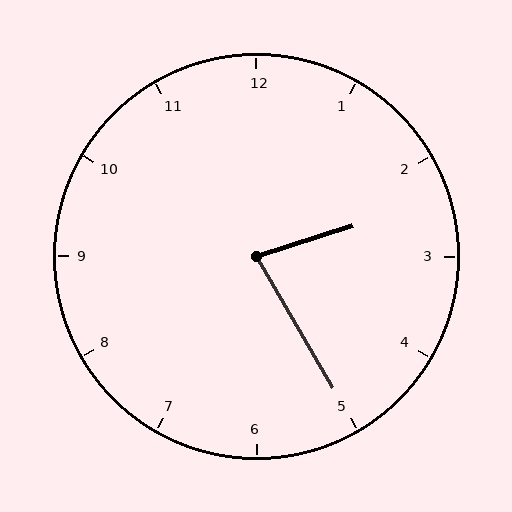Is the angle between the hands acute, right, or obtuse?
It is acute.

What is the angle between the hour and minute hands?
Approximately 78 degrees.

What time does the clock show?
2:25.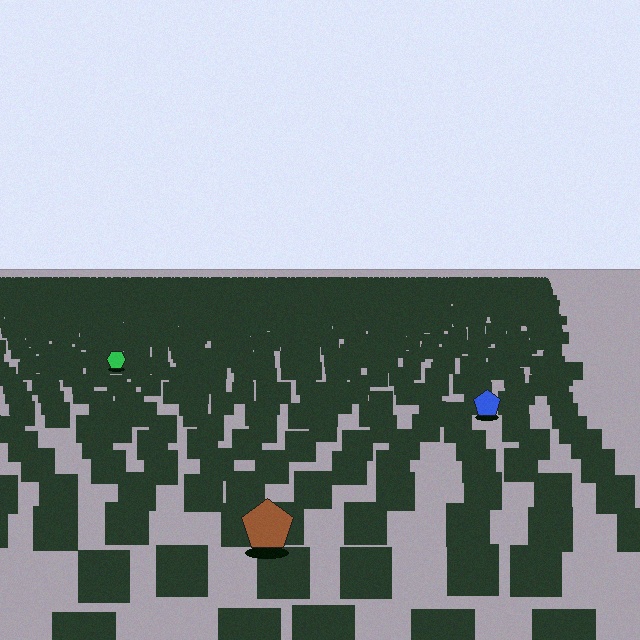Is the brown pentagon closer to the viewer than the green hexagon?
Yes. The brown pentagon is closer — you can tell from the texture gradient: the ground texture is coarser near it.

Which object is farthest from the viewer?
The green hexagon is farthest from the viewer. It appears smaller and the ground texture around it is denser.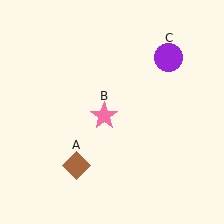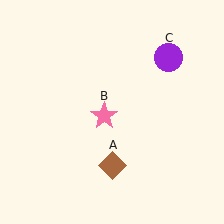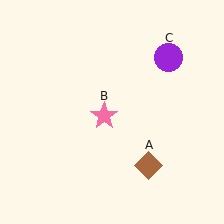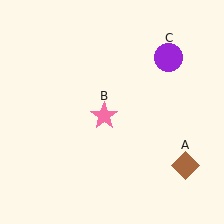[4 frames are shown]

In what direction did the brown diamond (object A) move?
The brown diamond (object A) moved right.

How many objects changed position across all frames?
1 object changed position: brown diamond (object A).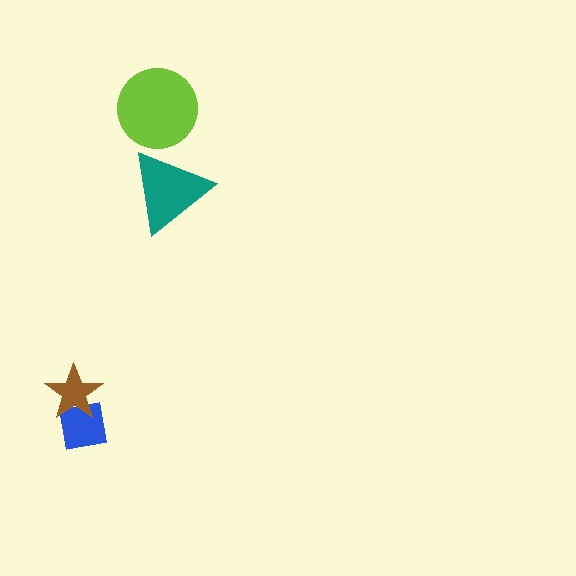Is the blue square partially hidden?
Yes, it is partially covered by another shape.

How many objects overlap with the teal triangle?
0 objects overlap with the teal triangle.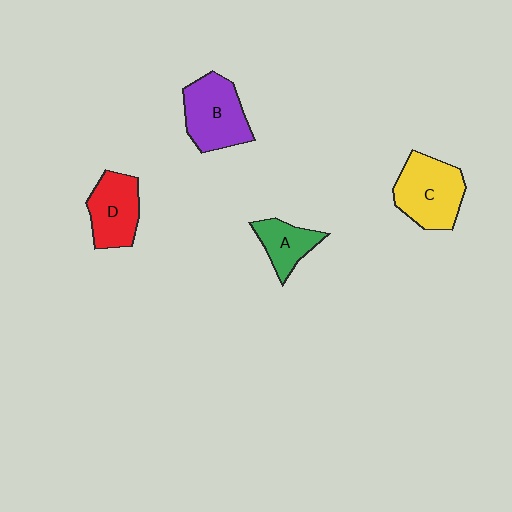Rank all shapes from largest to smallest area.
From largest to smallest: C (yellow), B (purple), D (red), A (green).